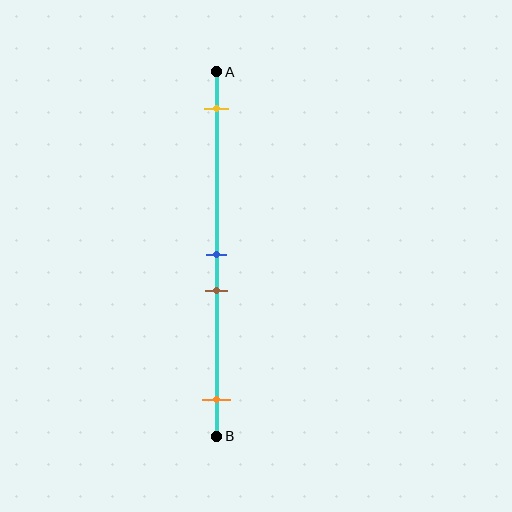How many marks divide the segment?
There are 4 marks dividing the segment.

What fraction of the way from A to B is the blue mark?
The blue mark is approximately 50% (0.5) of the way from A to B.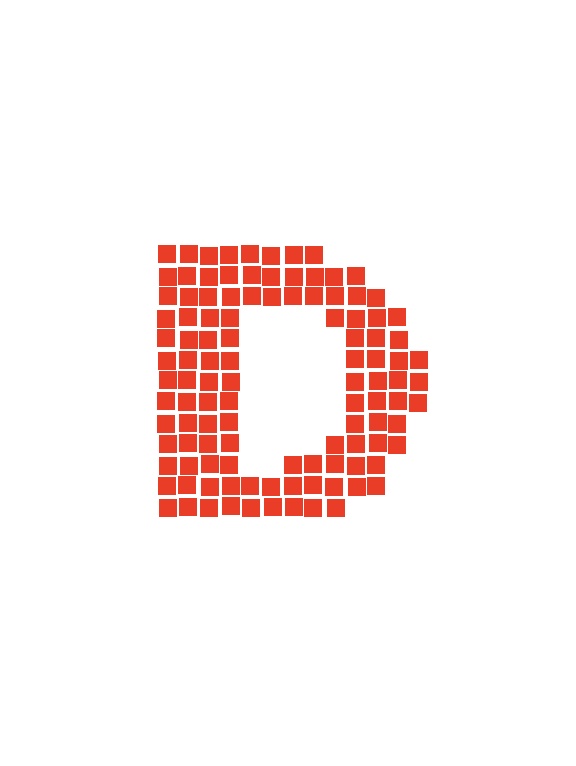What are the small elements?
The small elements are squares.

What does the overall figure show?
The overall figure shows the letter D.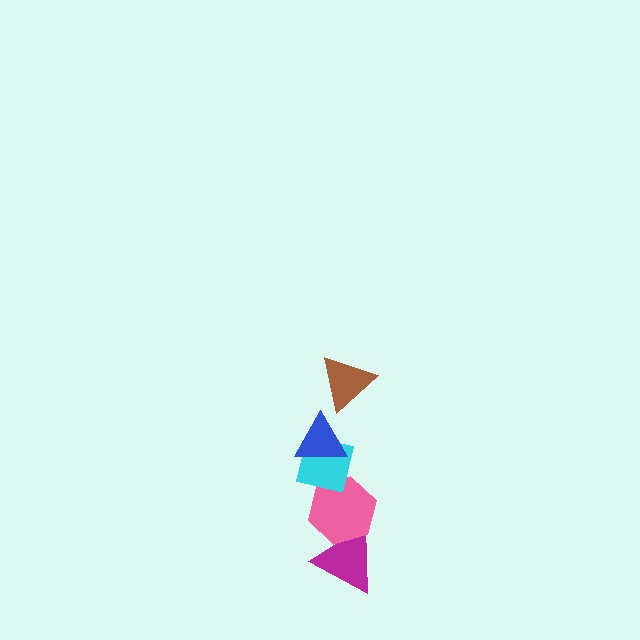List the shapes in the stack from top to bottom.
From top to bottom: the brown triangle, the blue triangle, the cyan square, the pink hexagon, the magenta triangle.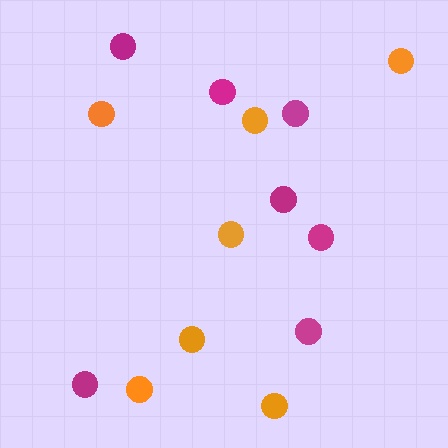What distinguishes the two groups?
There are 2 groups: one group of orange circles (7) and one group of magenta circles (7).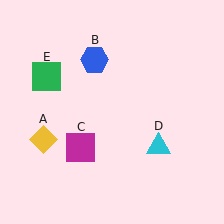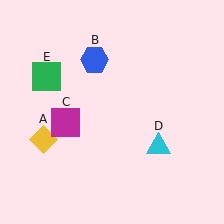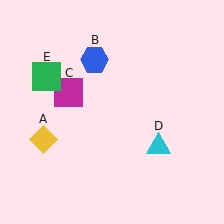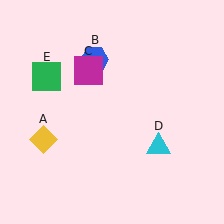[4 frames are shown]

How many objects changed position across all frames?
1 object changed position: magenta square (object C).